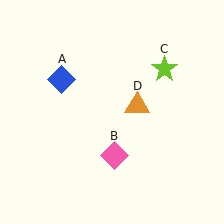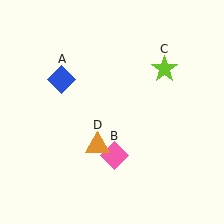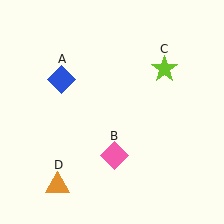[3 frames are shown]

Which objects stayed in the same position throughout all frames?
Blue diamond (object A) and pink diamond (object B) and lime star (object C) remained stationary.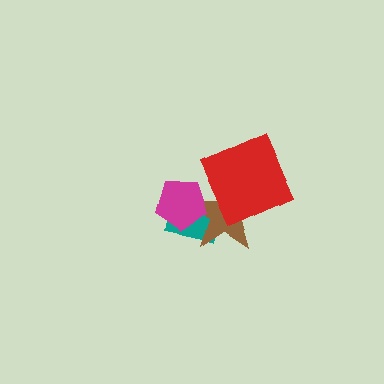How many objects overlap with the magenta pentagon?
2 objects overlap with the magenta pentagon.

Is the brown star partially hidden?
Yes, it is partially covered by another shape.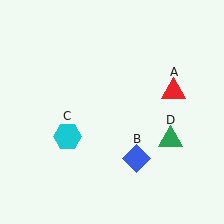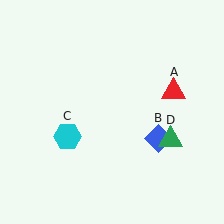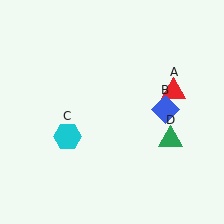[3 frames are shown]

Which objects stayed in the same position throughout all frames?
Red triangle (object A) and cyan hexagon (object C) and green triangle (object D) remained stationary.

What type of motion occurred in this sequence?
The blue diamond (object B) rotated counterclockwise around the center of the scene.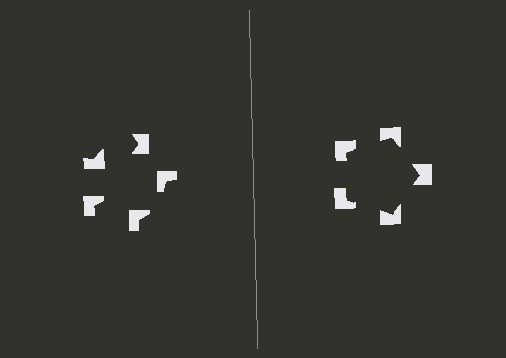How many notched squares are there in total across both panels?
10 — 5 on each side.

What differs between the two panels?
The notched squares are positioned identically on both sides; only the wedge orientations differ. On the right they align to a pentagon; on the left they are misaligned.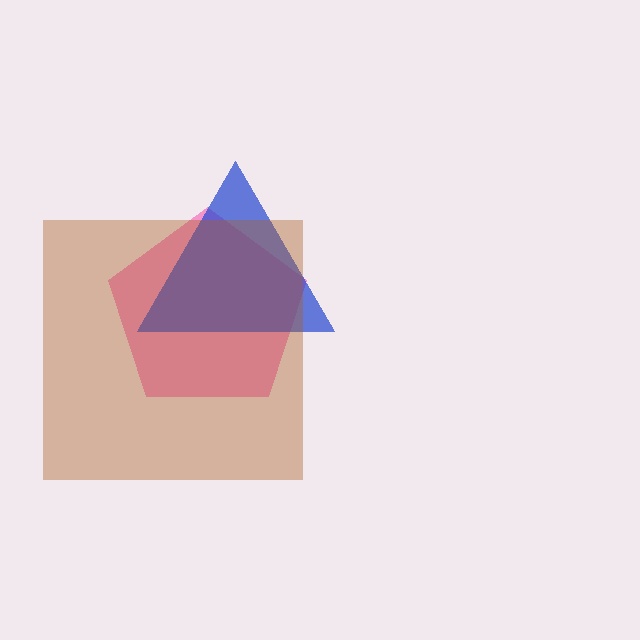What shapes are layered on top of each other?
The layered shapes are: a pink pentagon, a blue triangle, a brown square.